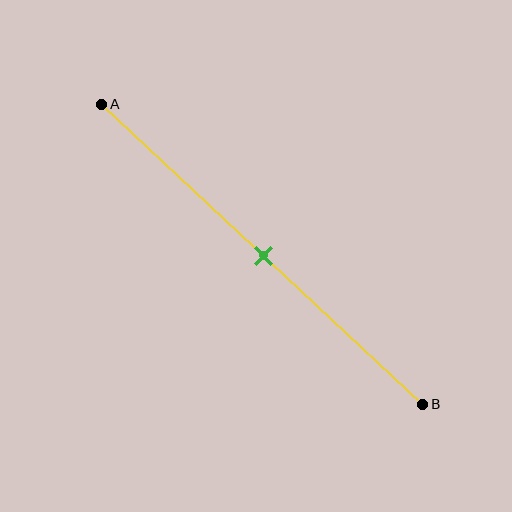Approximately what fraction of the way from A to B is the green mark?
The green mark is approximately 50% of the way from A to B.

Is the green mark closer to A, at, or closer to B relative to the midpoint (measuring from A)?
The green mark is approximately at the midpoint of segment AB.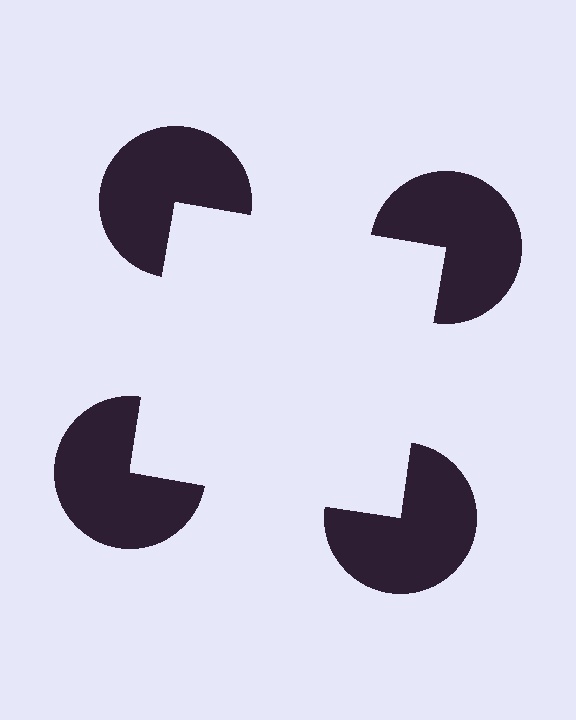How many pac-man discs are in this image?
There are 4 — one at each vertex of the illusory square.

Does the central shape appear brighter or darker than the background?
It typically appears slightly brighter than the background, even though no actual brightness change is drawn.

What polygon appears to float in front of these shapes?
An illusory square — its edges are inferred from the aligned wedge cuts in the pac-man discs, not physically drawn.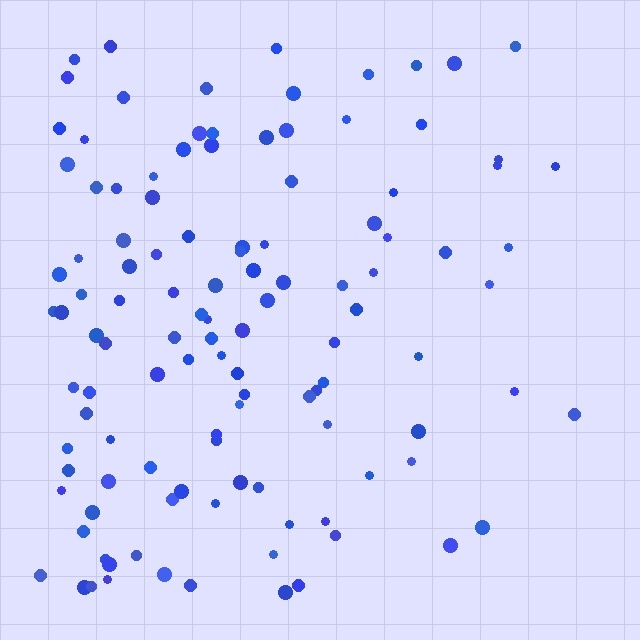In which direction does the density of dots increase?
From right to left, with the left side densest.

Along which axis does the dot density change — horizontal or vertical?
Horizontal.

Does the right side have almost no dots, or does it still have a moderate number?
Still a moderate number, just noticeably fewer than the left.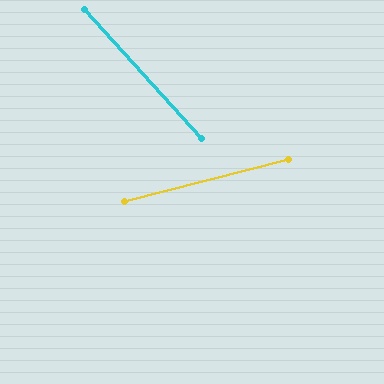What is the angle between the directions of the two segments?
Approximately 62 degrees.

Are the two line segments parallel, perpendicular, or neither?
Neither parallel nor perpendicular — they differ by about 62°.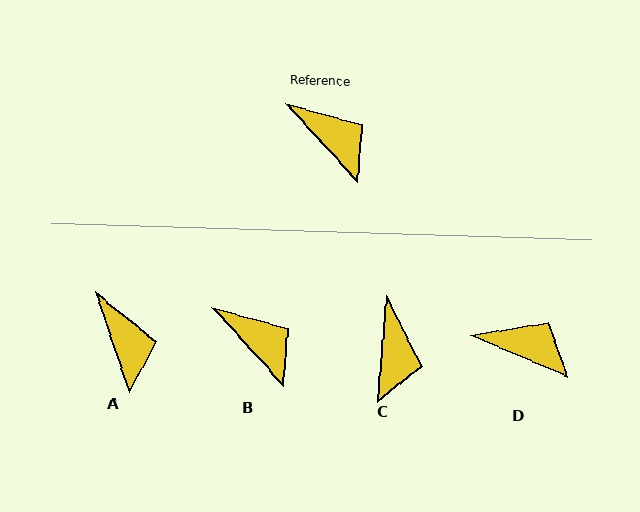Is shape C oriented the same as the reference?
No, it is off by about 48 degrees.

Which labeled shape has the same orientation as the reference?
B.